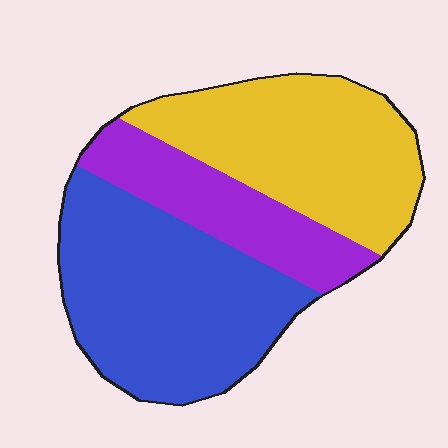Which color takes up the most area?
Blue, at roughly 45%.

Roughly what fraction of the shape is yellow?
Yellow covers roughly 35% of the shape.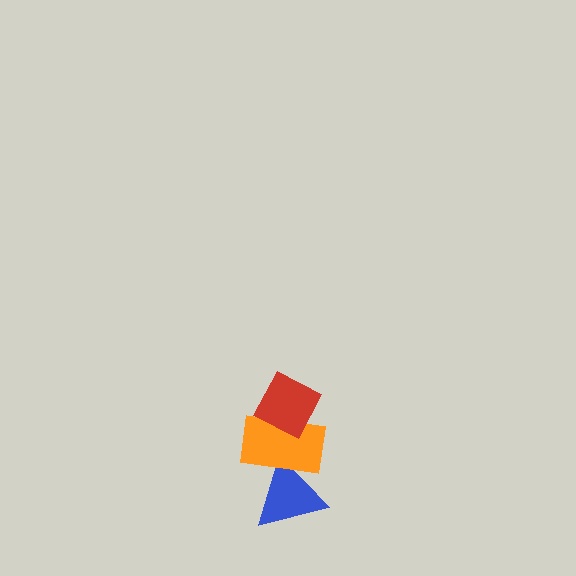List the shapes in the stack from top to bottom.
From top to bottom: the red diamond, the orange rectangle, the blue triangle.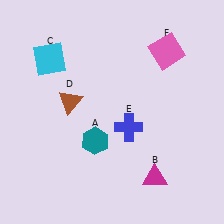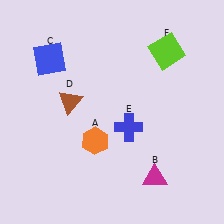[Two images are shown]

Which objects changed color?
A changed from teal to orange. C changed from cyan to blue. F changed from pink to lime.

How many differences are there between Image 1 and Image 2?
There are 3 differences between the two images.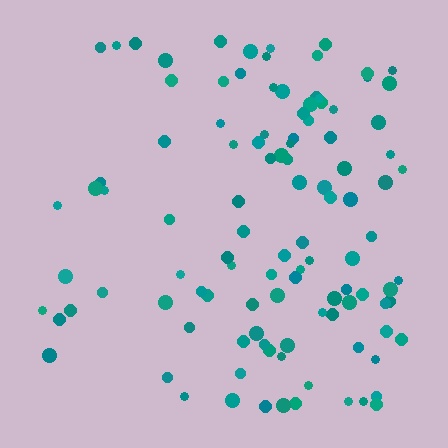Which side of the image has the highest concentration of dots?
The right.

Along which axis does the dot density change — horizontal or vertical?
Horizontal.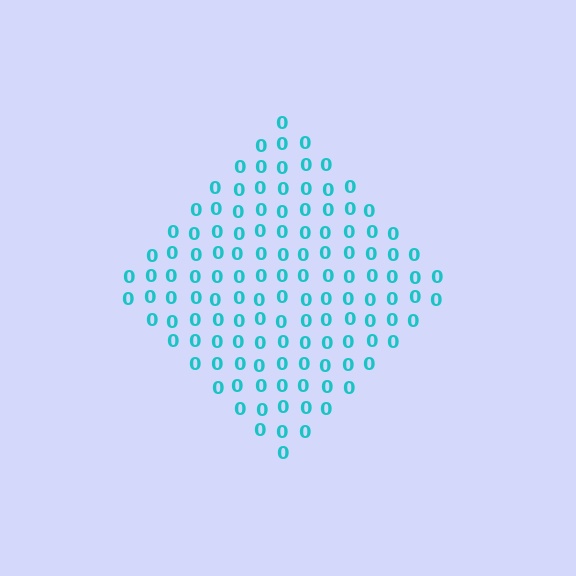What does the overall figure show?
The overall figure shows a diamond.